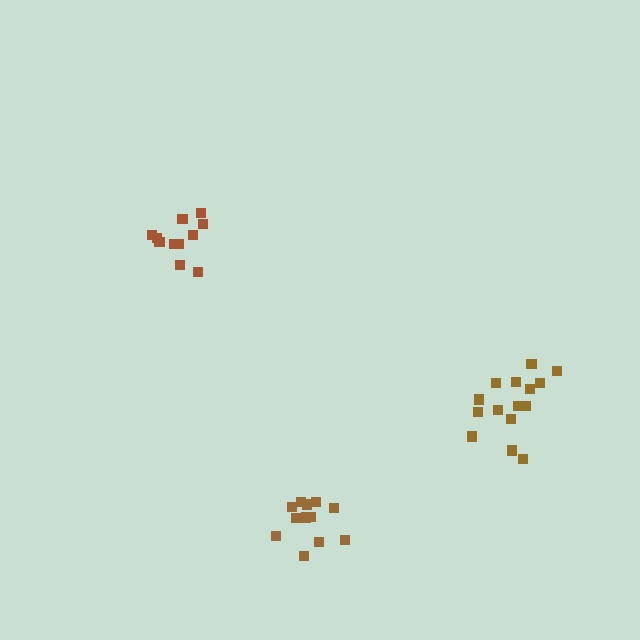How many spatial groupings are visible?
There are 3 spatial groupings.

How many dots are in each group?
Group 1: 12 dots, Group 2: 15 dots, Group 3: 11 dots (38 total).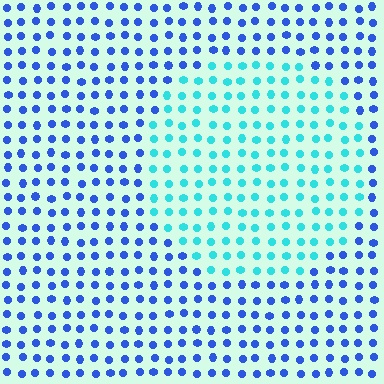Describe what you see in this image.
The image is filled with small blue elements in a uniform arrangement. A circle-shaped region is visible where the elements are tinted to a slightly different hue, forming a subtle color boundary.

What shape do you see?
I see a circle.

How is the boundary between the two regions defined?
The boundary is defined purely by a slight shift in hue (about 46 degrees). Spacing, size, and orientation are identical on both sides.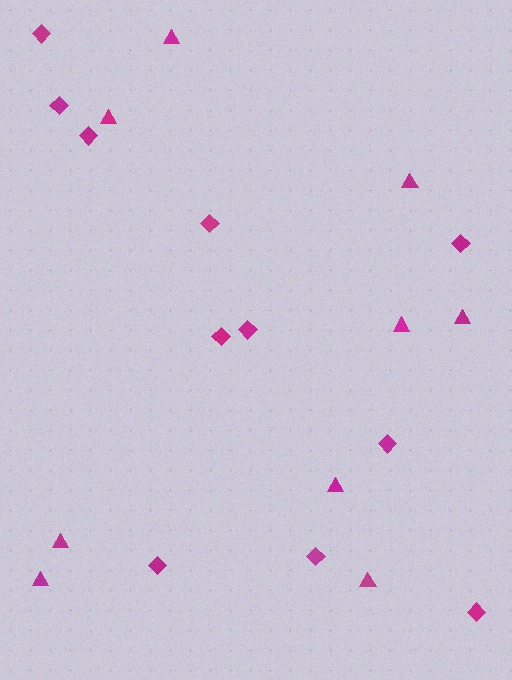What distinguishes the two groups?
There are 2 groups: one group of triangles (9) and one group of diamonds (11).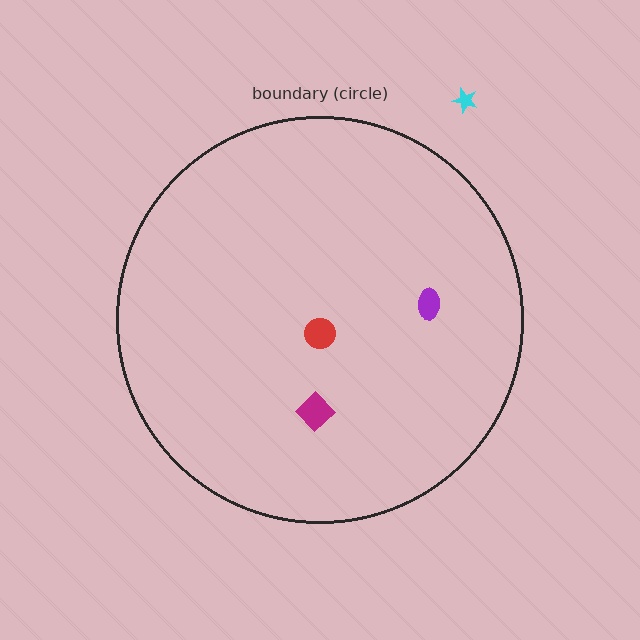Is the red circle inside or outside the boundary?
Inside.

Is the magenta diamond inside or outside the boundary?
Inside.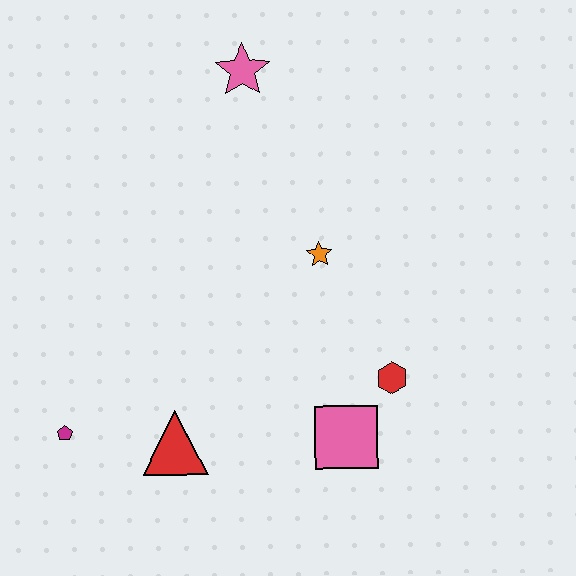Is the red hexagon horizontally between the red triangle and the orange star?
No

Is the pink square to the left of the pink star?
No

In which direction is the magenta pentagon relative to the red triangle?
The magenta pentagon is to the left of the red triangle.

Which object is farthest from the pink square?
The pink star is farthest from the pink square.